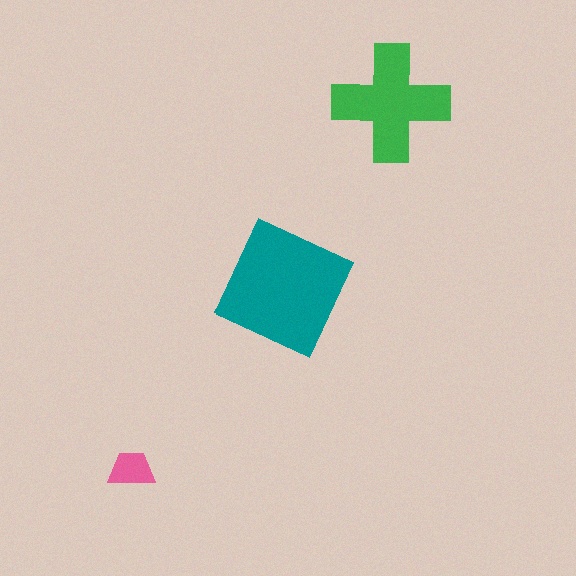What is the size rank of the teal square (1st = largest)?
1st.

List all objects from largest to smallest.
The teal square, the green cross, the pink trapezoid.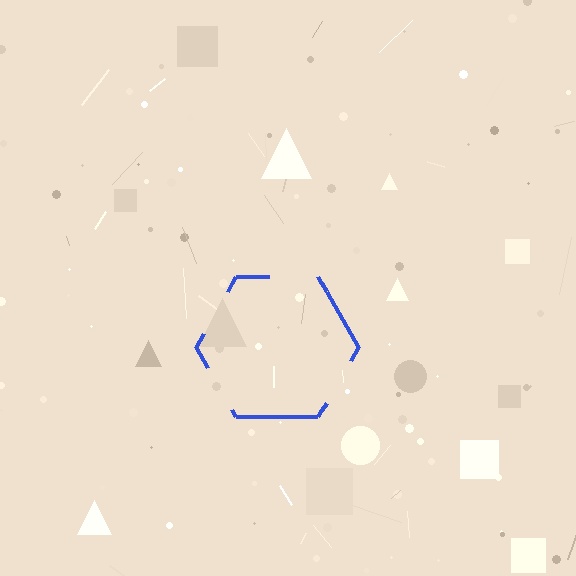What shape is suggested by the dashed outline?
The dashed outline suggests a hexagon.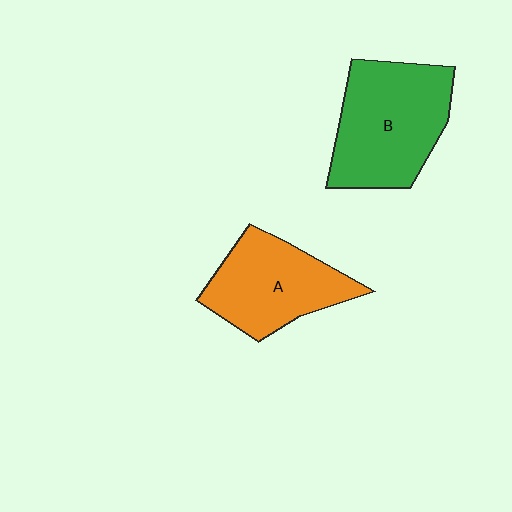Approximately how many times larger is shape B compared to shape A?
Approximately 1.2 times.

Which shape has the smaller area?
Shape A (orange).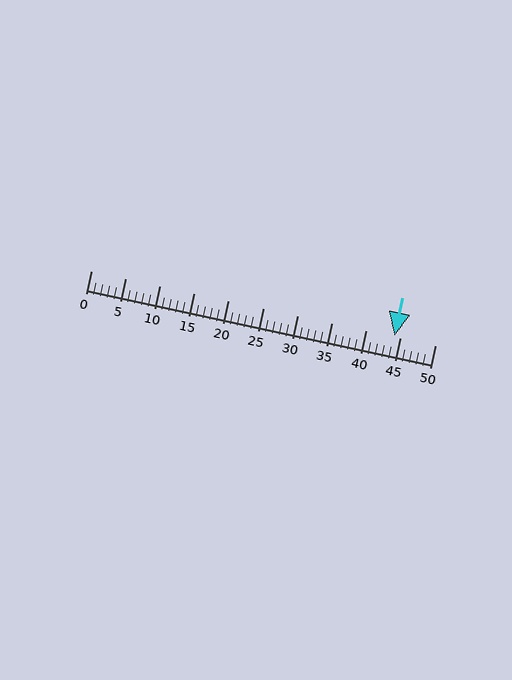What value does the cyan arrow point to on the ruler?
The cyan arrow points to approximately 44.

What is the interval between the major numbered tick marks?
The major tick marks are spaced 5 units apart.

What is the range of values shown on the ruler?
The ruler shows values from 0 to 50.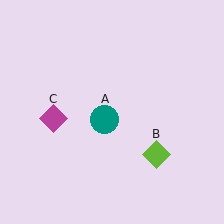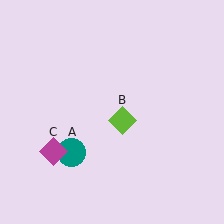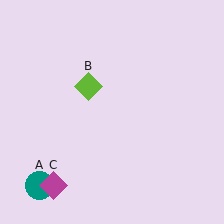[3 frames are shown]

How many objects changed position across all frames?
3 objects changed position: teal circle (object A), lime diamond (object B), magenta diamond (object C).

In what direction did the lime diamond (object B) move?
The lime diamond (object B) moved up and to the left.